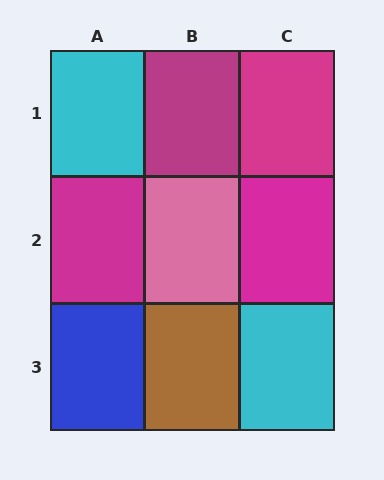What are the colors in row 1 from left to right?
Cyan, magenta, magenta.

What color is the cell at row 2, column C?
Magenta.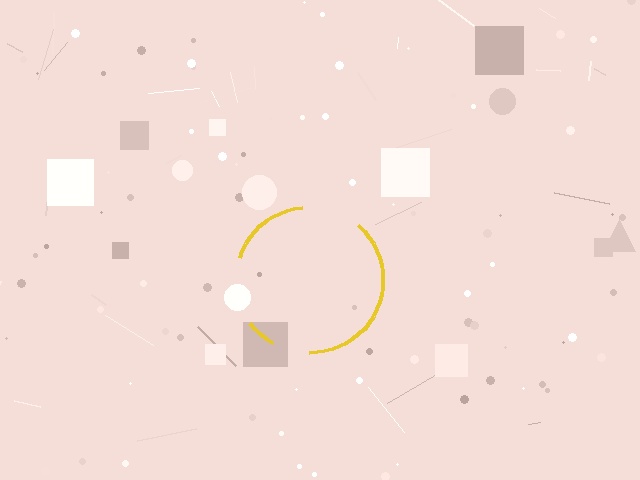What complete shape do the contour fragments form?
The contour fragments form a circle.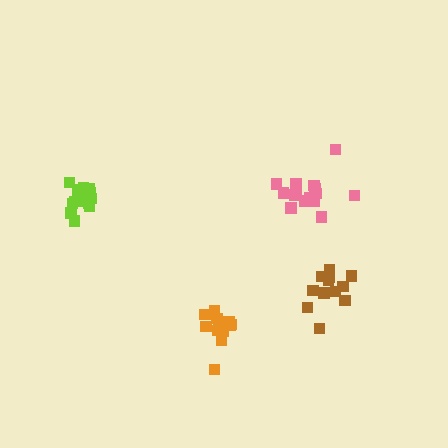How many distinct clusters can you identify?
There are 4 distinct clusters.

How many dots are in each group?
Group 1: 17 dots, Group 2: 12 dots, Group 3: 16 dots, Group 4: 17 dots (62 total).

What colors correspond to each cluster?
The clusters are colored: lime, brown, pink, orange.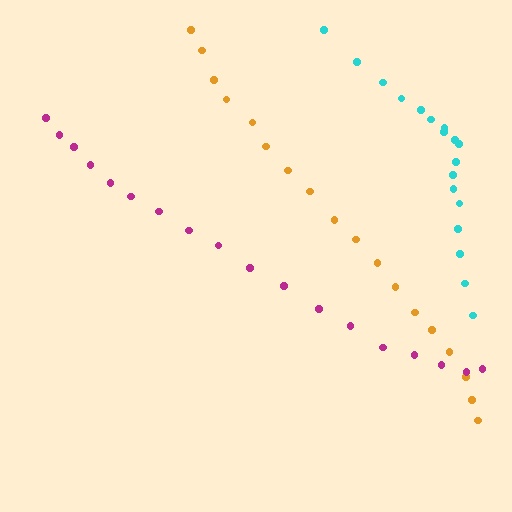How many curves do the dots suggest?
There are 3 distinct paths.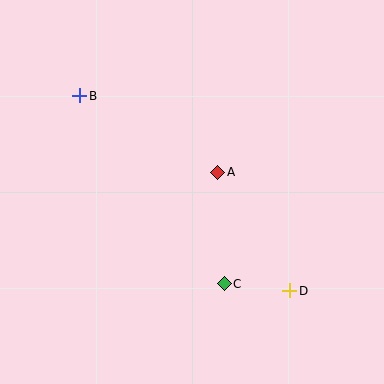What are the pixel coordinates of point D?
Point D is at (290, 291).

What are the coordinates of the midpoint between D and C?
The midpoint between D and C is at (257, 287).